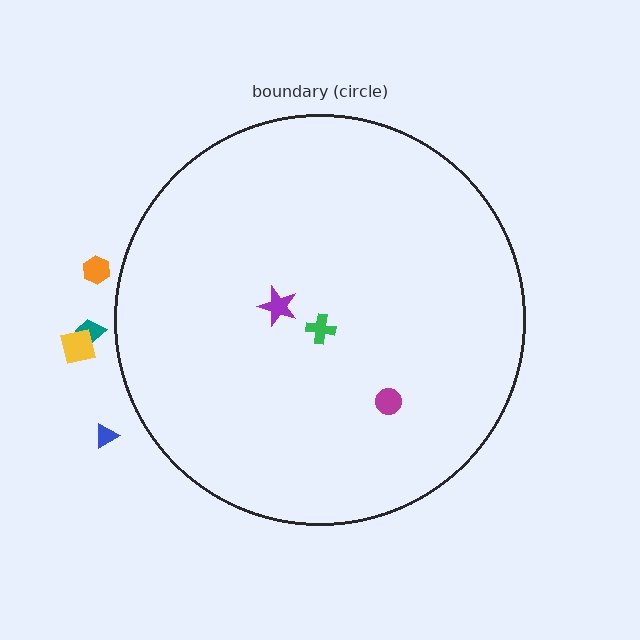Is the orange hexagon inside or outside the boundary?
Outside.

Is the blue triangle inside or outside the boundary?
Outside.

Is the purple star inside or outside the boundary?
Inside.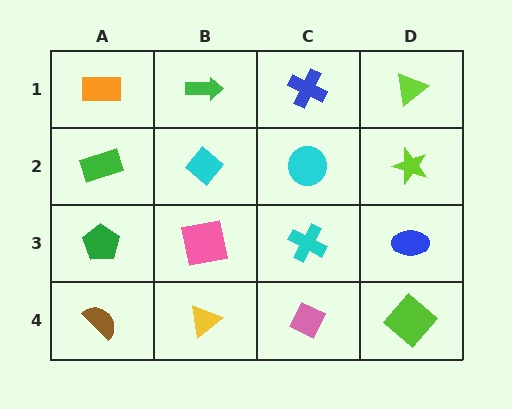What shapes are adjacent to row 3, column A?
A green rectangle (row 2, column A), a brown semicircle (row 4, column A), a pink square (row 3, column B).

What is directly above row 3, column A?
A green rectangle.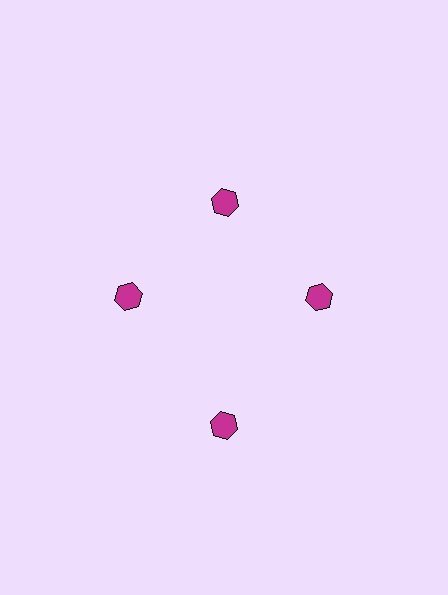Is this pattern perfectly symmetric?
No. The 4 magenta hexagons are arranged in a ring, but one element near the 6 o'clock position is pushed outward from the center, breaking the 4-fold rotational symmetry.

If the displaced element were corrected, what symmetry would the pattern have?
It would have 4-fold rotational symmetry — the pattern would map onto itself every 90 degrees.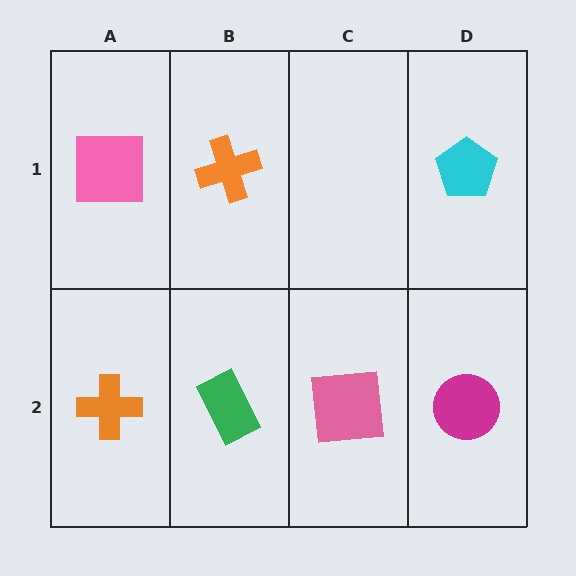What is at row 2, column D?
A magenta circle.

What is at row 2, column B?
A green rectangle.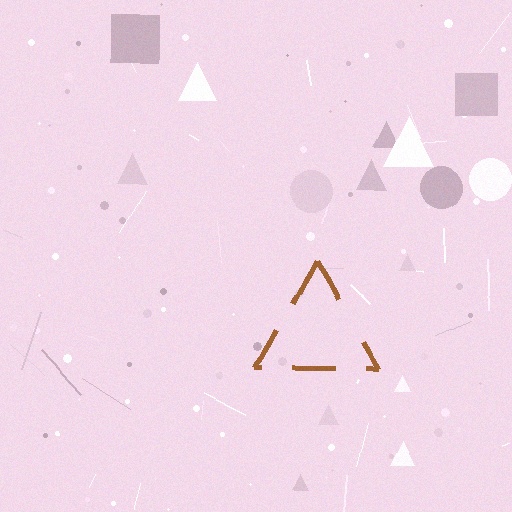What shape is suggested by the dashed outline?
The dashed outline suggests a triangle.